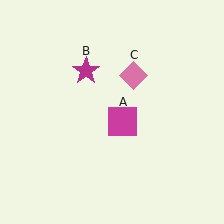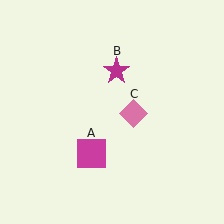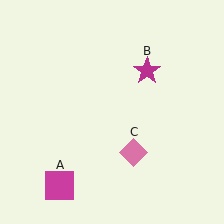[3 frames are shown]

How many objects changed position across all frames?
3 objects changed position: magenta square (object A), magenta star (object B), pink diamond (object C).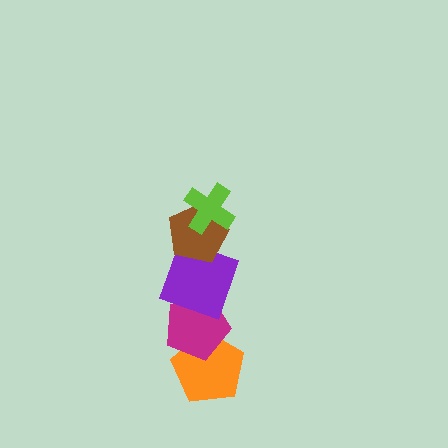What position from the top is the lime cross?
The lime cross is 1st from the top.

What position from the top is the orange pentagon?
The orange pentagon is 5th from the top.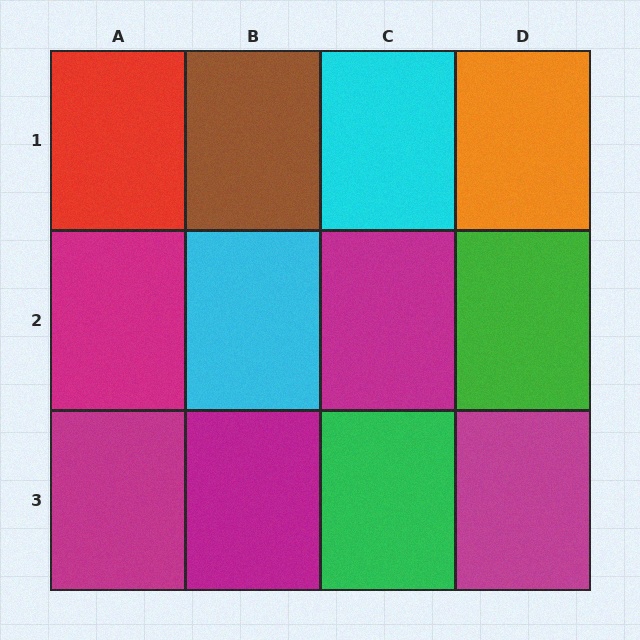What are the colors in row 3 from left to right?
Magenta, magenta, green, magenta.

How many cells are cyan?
2 cells are cyan.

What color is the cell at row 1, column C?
Cyan.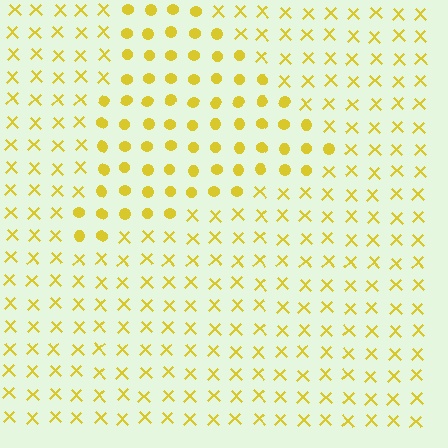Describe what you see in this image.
The image is filled with small yellow elements arranged in a uniform grid. A triangle-shaped region contains circles, while the surrounding area contains X marks. The boundary is defined purely by the change in element shape.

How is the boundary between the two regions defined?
The boundary is defined by a change in element shape: circles inside vs. X marks outside. All elements share the same color and spacing.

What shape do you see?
I see a triangle.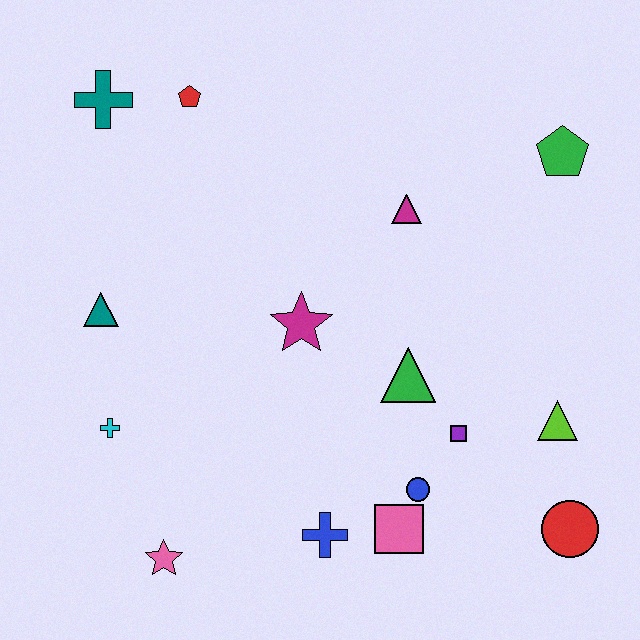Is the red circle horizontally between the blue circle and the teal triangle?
No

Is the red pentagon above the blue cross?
Yes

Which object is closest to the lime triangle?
The purple square is closest to the lime triangle.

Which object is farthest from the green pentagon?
The pink star is farthest from the green pentagon.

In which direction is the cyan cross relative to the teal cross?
The cyan cross is below the teal cross.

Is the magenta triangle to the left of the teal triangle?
No